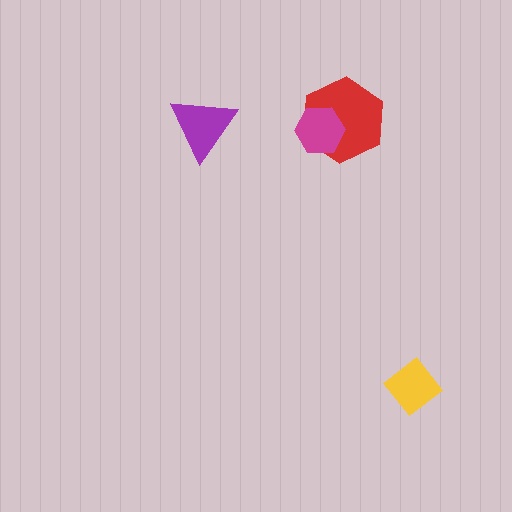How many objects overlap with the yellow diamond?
0 objects overlap with the yellow diamond.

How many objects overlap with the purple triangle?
0 objects overlap with the purple triangle.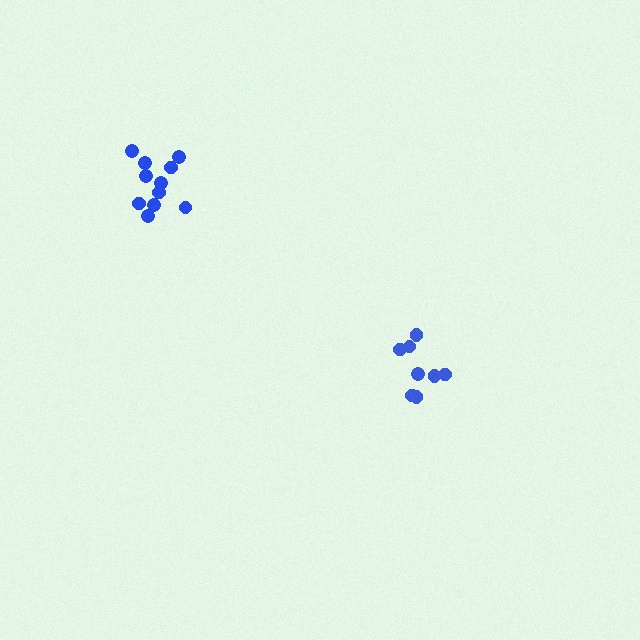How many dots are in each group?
Group 1: 11 dots, Group 2: 8 dots (19 total).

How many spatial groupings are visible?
There are 2 spatial groupings.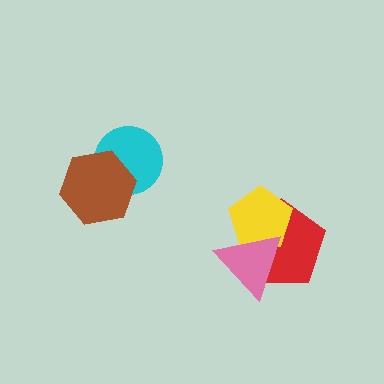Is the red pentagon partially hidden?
Yes, it is partially covered by another shape.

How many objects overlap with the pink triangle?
2 objects overlap with the pink triangle.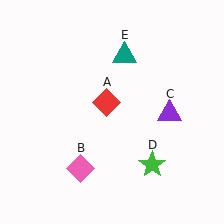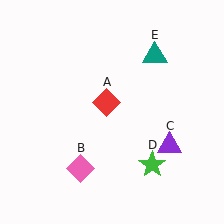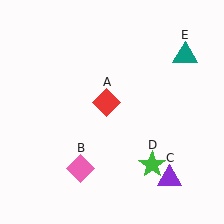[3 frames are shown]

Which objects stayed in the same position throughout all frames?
Red diamond (object A) and pink diamond (object B) and green star (object D) remained stationary.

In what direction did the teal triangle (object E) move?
The teal triangle (object E) moved right.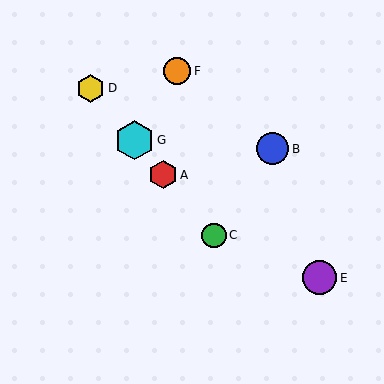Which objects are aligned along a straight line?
Objects A, C, D, G are aligned along a straight line.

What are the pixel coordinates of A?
Object A is at (163, 175).